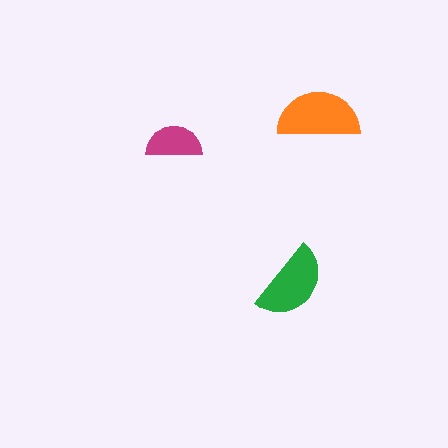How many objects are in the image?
There are 3 objects in the image.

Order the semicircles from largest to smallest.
the orange one, the green one, the magenta one.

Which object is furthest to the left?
The magenta semicircle is leftmost.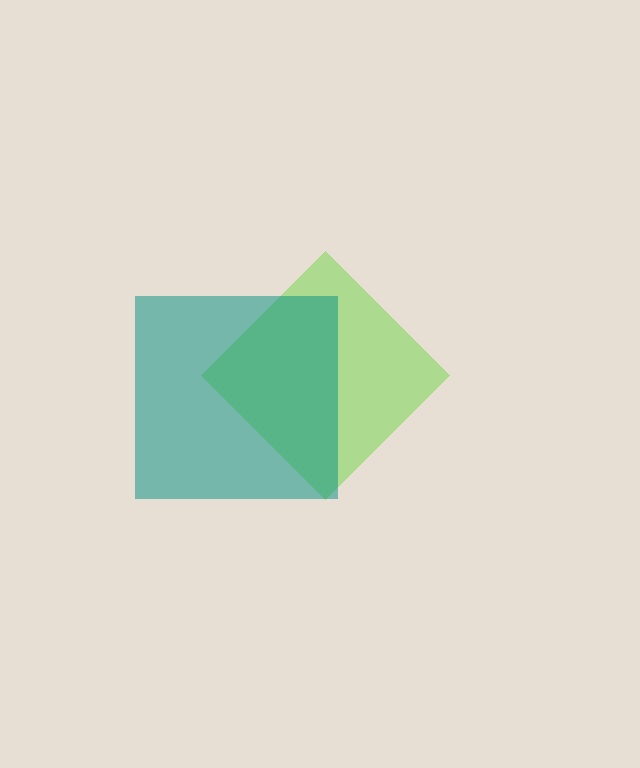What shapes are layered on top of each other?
The layered shapes are: a lime diamond, a teal square.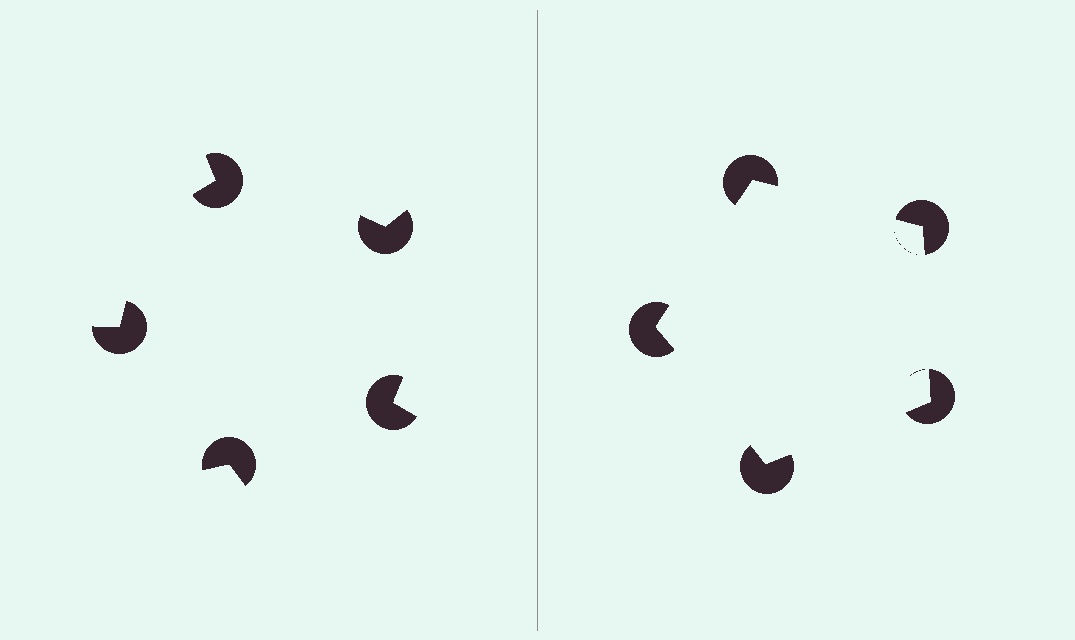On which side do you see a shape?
An illusory pentagon appears on the right side. On the left side the wedge cuts are rotated, so no coherent shape forms.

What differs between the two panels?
The pac-man discs are positioned identically on both sides; only the wedge orientations differ. On the right they align to a pentagon; on the left they are misaligned.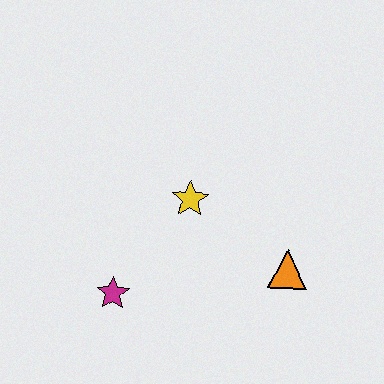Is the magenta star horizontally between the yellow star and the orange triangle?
No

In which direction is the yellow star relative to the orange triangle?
The yellow star is to the left of the orange triangle.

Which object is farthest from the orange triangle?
The magenta star is farthest from the orange triangle.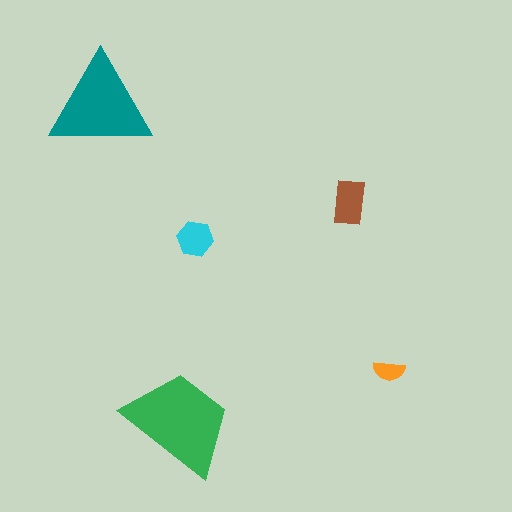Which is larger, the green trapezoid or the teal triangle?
The green trapezoid.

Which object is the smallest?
The orange semicircle.